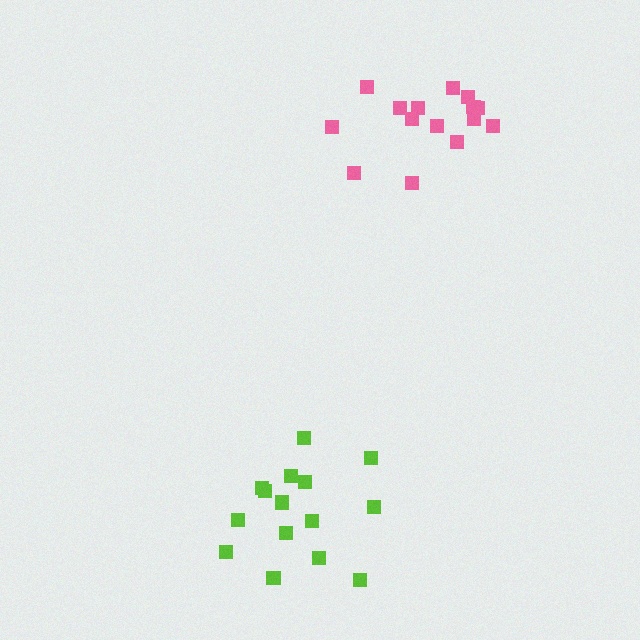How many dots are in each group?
Group 1: 15 dots, Group 2: 15 dots (30 total).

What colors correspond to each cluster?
The clusters are colored: pink, lime.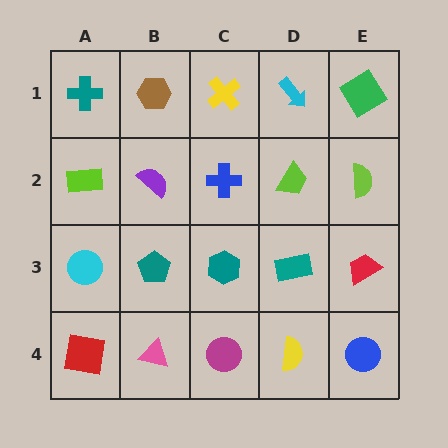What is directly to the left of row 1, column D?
A yellow cross.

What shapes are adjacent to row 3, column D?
A lime trapezoid (row 2, column D), a yellow semicircle (row 4, column D), a teal hexagon (row 3, column C), a red trapezoid (row 3, column E).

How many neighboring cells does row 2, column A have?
3.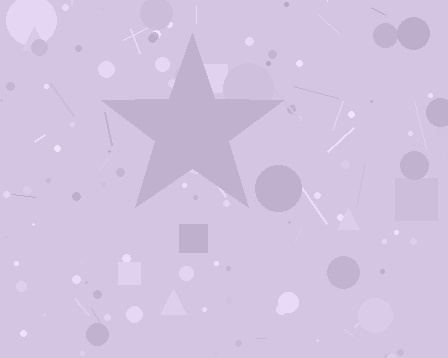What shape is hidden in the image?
A star is hidden in the image.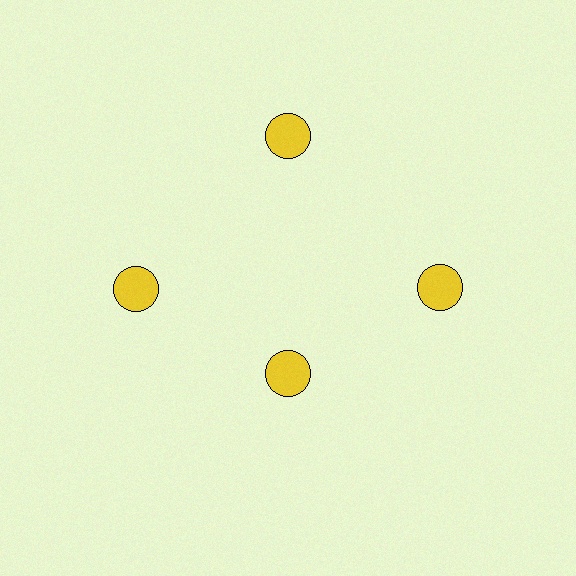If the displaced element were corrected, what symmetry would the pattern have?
It would have 4-fold rotational symmetry — the pattern would map onto itself every 90 degrees.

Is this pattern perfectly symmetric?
No. The 4 yellow circles are arranged in a ring, but one element near the 6 o'clock position is pulled inward toward the center, breaking the 4-fold rotational symmetry.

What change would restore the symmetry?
The symmetry would be restored by moving it outward, back onto the ring so that all 4 circles sit at equal angles and equal distance from the center.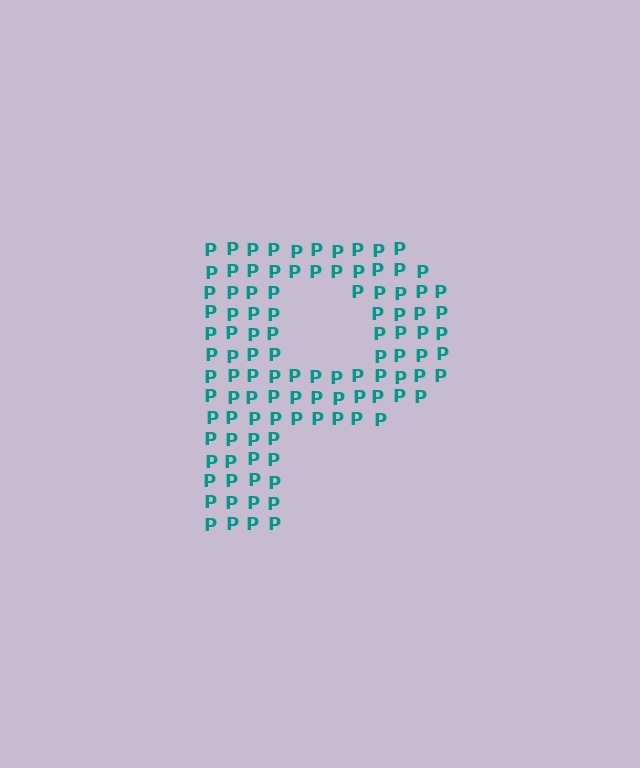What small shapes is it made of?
It is made of small letter P's.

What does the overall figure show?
The overall figure shows the letter P.